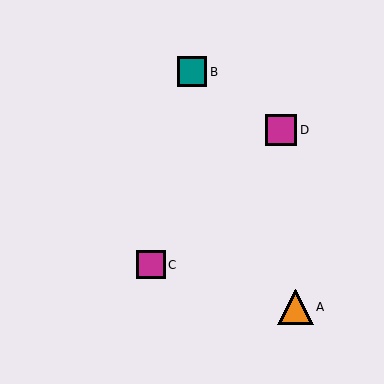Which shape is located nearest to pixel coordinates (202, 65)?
The teal square (labeled B) at (192, 72) is nearest to that location.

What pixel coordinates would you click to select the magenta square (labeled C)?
Click at (151, 265) to select the magenta square C.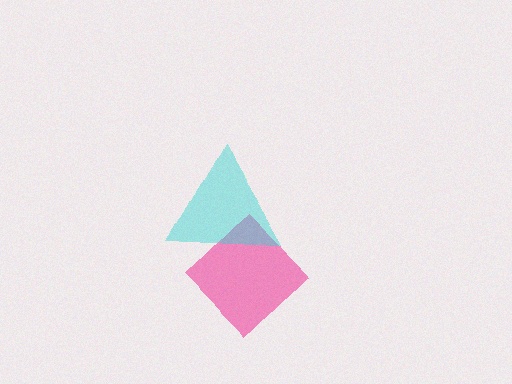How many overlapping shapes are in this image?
There are 2 overlapping shapes in the image.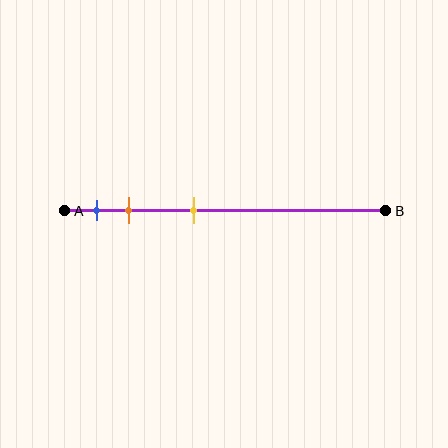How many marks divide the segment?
There are 3 marks dividing the segment.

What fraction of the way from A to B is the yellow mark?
The yellow mark is approximately 40% (0.4) of the way from A to B.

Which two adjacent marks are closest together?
The blue and orange marks are the closest adjacent pair.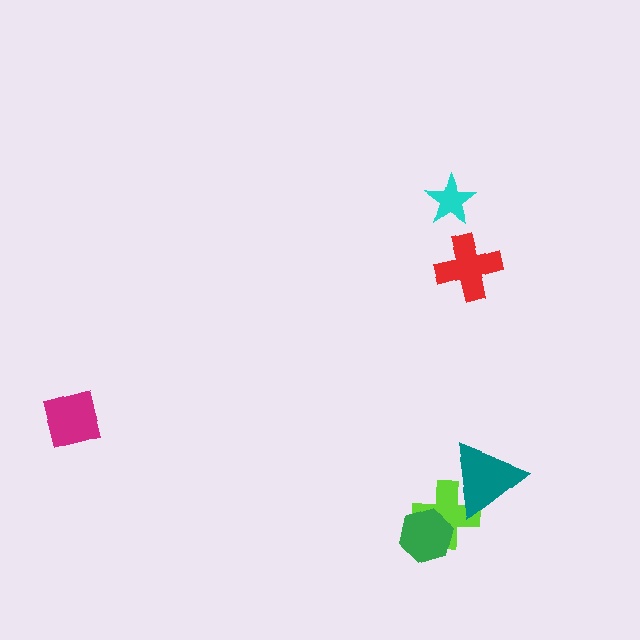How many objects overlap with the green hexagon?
1 object overlaps with the green hexagon.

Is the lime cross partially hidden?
Yes, it is partially covered by another shape.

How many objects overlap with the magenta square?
0 objects overlap with the magenta square.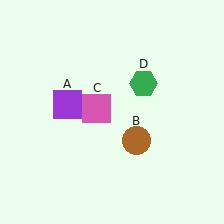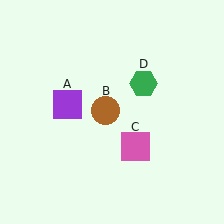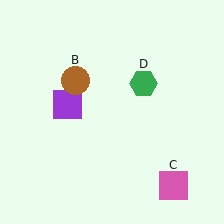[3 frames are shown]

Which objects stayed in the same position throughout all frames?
Purple square (object A) and green hexagon (object D) remained stationary.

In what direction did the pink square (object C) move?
The pink square (object C) moved down and to the right.